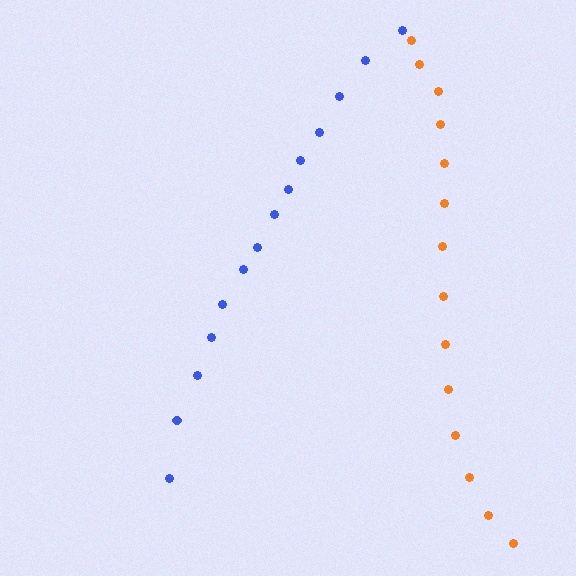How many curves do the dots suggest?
There are 2 distinct paths.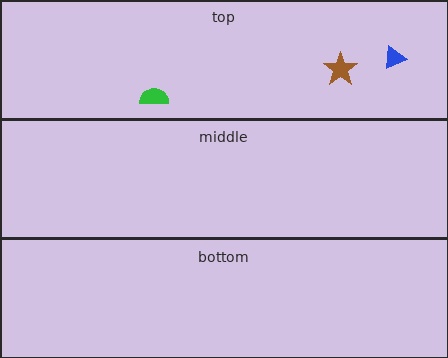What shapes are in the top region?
The brown star, the blue triangle, the green semicircle.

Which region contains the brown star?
The top region.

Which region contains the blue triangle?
The top region.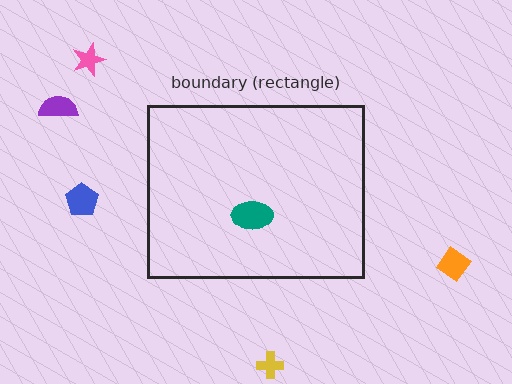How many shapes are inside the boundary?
1 inside, 5 outside.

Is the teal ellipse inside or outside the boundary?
Inside.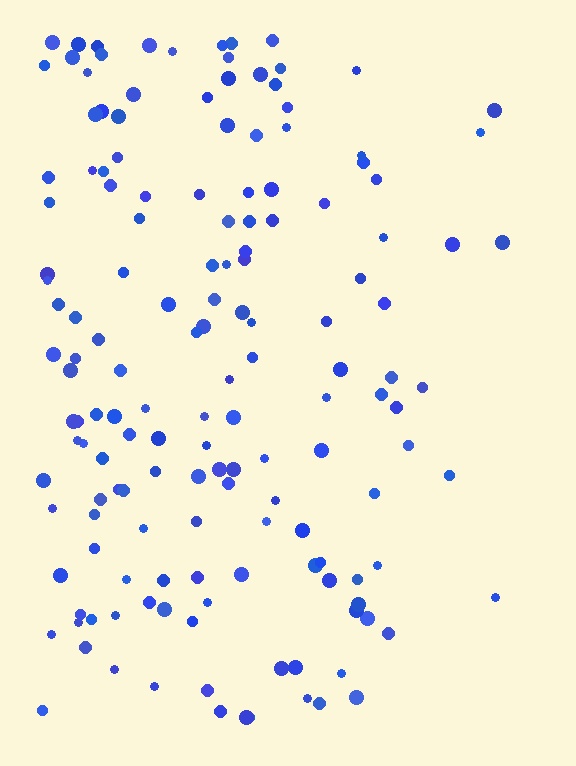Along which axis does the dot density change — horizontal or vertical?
Horizontal.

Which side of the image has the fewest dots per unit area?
The right.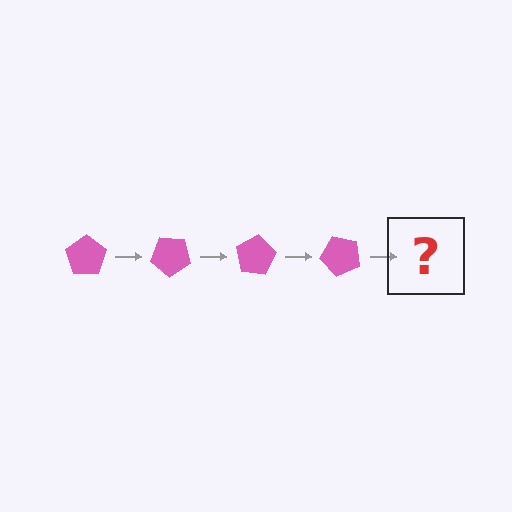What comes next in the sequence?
The next element should be a pink pentagon rotated 160 degrees.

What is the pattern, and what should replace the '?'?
The pattern is that the pentagon rotates 40 degrees each step. The '?' should be a pink pentagon rotated 160 degrees.